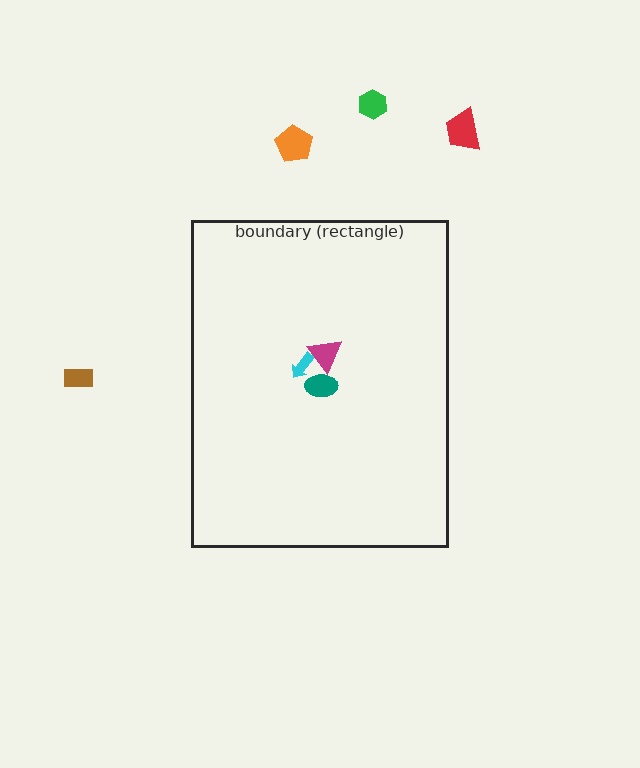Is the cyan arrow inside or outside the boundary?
Inside.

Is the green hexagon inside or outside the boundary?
Outside.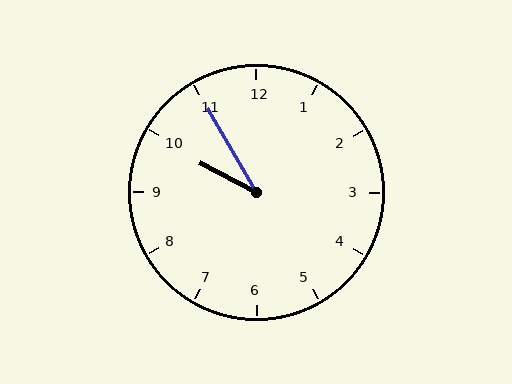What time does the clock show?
9:55.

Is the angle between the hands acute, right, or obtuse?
It is acute.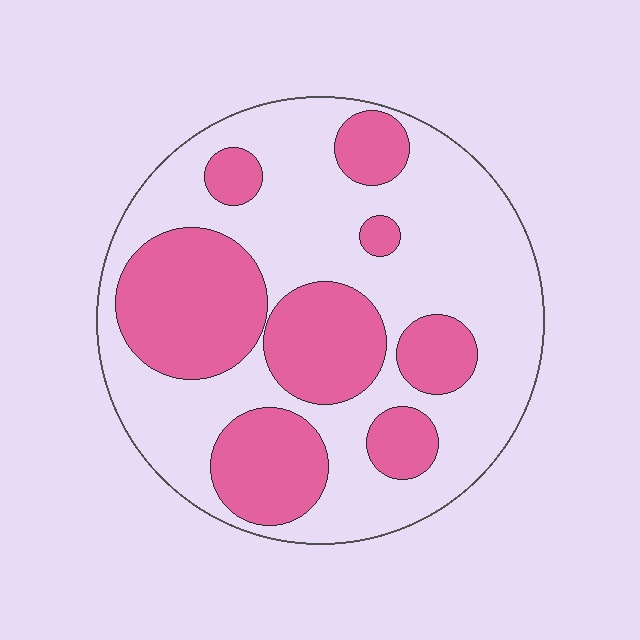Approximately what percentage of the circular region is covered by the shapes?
Approximately 40%.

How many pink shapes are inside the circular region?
8.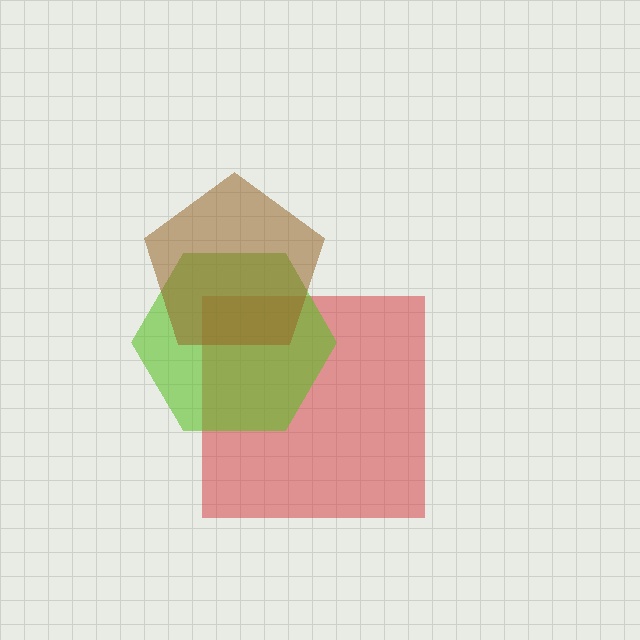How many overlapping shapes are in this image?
There are 3 overlapping shapes in the image.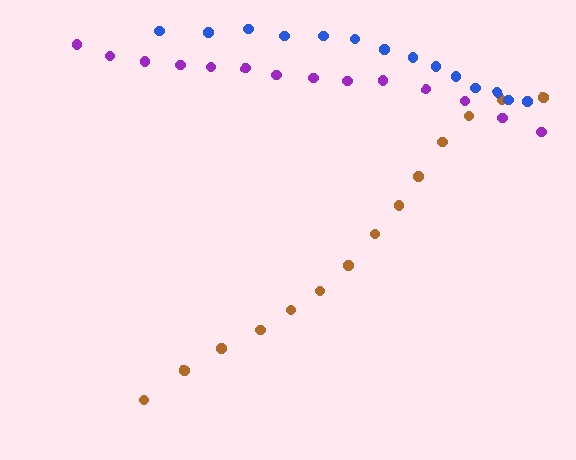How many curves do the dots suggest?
There are 3 distinct paths.